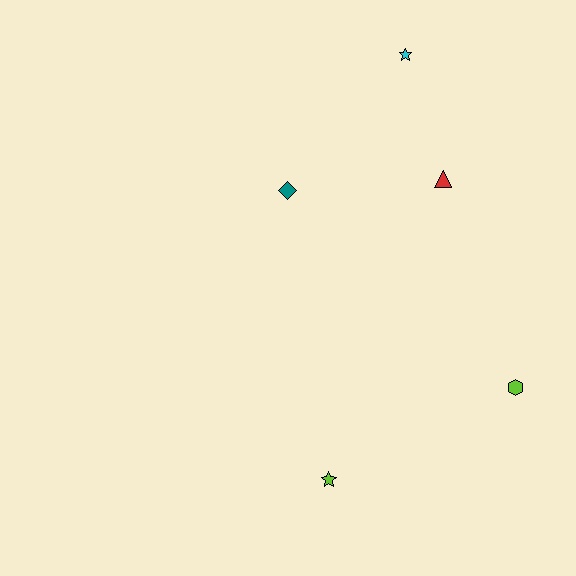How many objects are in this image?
There are 5 objects.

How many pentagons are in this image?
There are no pentagons.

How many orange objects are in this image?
There are no orange objects.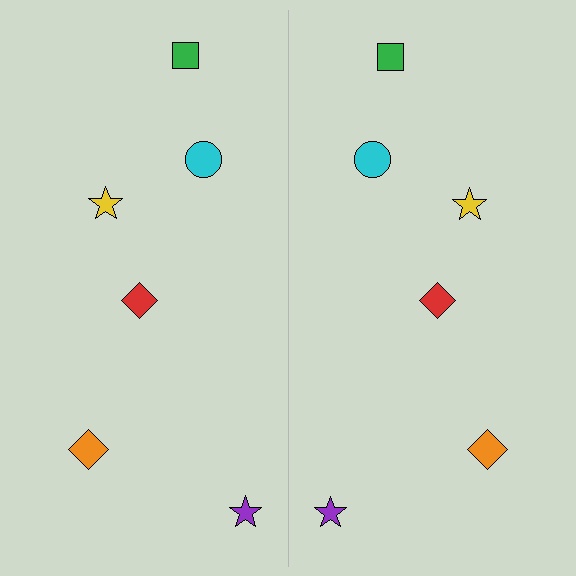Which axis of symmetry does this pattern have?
The pattern has a vertical axis of symmetry running through the center of the image.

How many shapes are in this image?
There are 12 shapes in this image.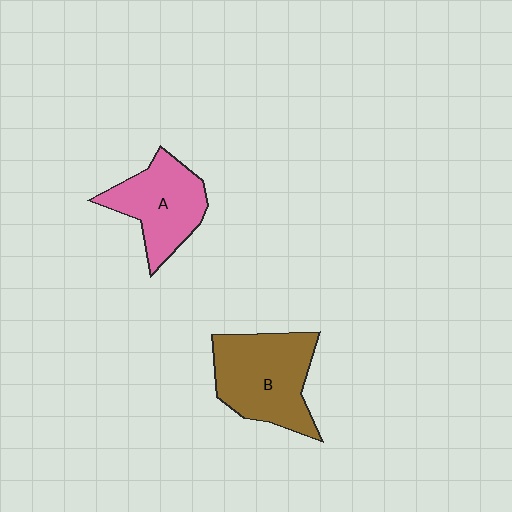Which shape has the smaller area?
Shape A (pink).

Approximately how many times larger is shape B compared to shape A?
Approximately 1.2 times.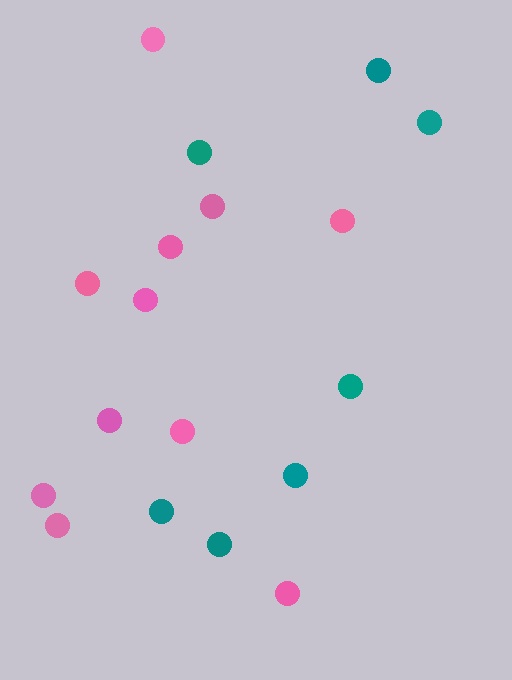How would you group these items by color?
There are 2 groups: one group of pink circles (11) and one group of teal circles (7).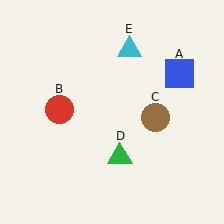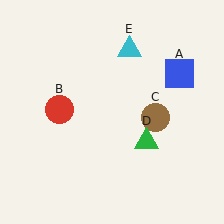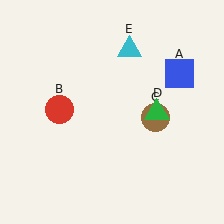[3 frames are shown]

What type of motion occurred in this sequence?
The green triangle (object D) rotated counterclockwise around the center of the scene.